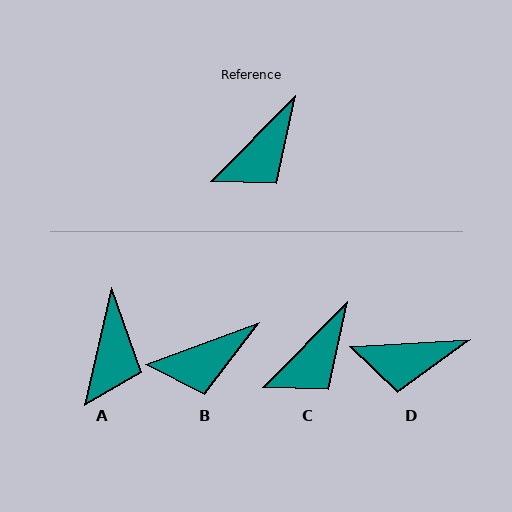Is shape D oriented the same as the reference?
No, it is off by about 42 degrees.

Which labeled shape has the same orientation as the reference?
C.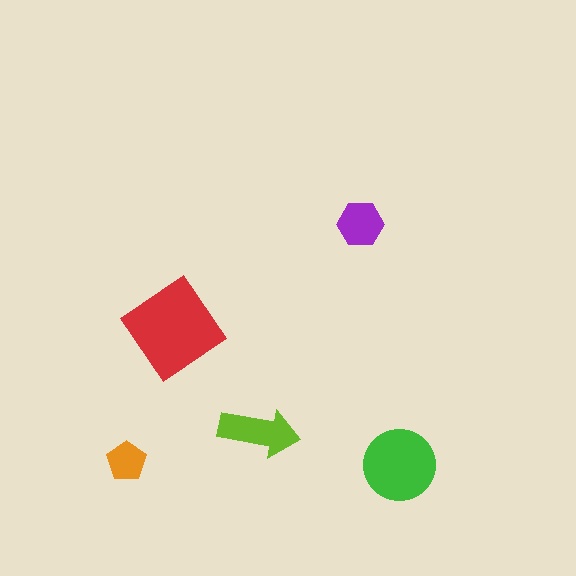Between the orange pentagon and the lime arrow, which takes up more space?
The lime arrow.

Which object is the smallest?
The orange pentagon.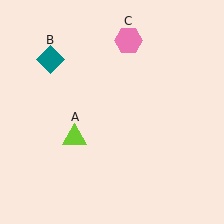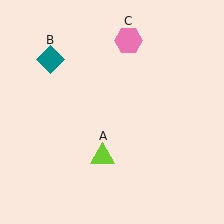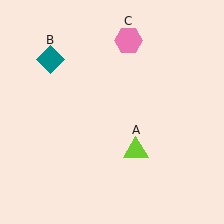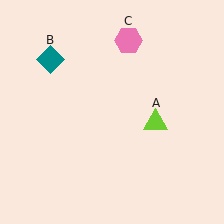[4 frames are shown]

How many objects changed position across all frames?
1 object changed position: lime triangle (object A).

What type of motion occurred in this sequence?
The lime triangle (object A) rotated counterclockwise around the center of the scene.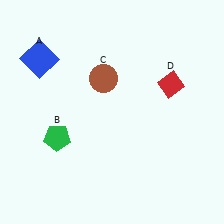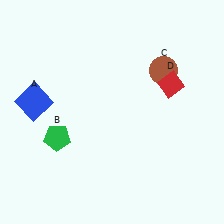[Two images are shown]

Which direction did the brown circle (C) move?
The brown circle (C) moved right.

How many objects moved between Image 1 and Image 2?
2 objects moved between the two images.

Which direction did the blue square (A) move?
The blue square (A) moved down.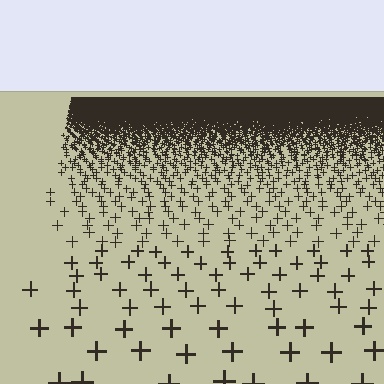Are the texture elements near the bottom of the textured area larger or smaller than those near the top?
Larger. Near the bottom, elements are closer to the viewer and appear at a bigger on-screen size.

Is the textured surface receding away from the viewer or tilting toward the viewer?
The surface is receding away from the viewer. Texture elements get smaller and denser toward the top.